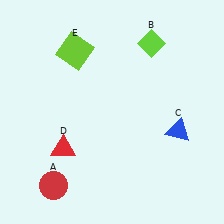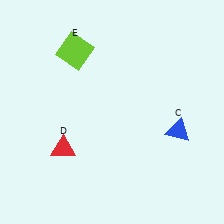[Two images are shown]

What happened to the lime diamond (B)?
The lime diamond (B) was removed in Image 2. It was in the top-right area of Image 1.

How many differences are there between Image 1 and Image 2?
There are 2 differences between the two images.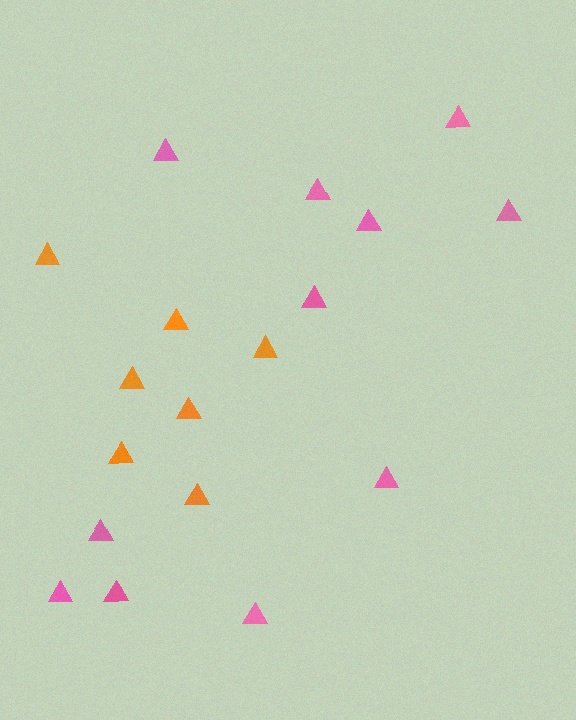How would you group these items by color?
There are 2 groups: one group of orange triangles (7) and one group of pink triangles (11).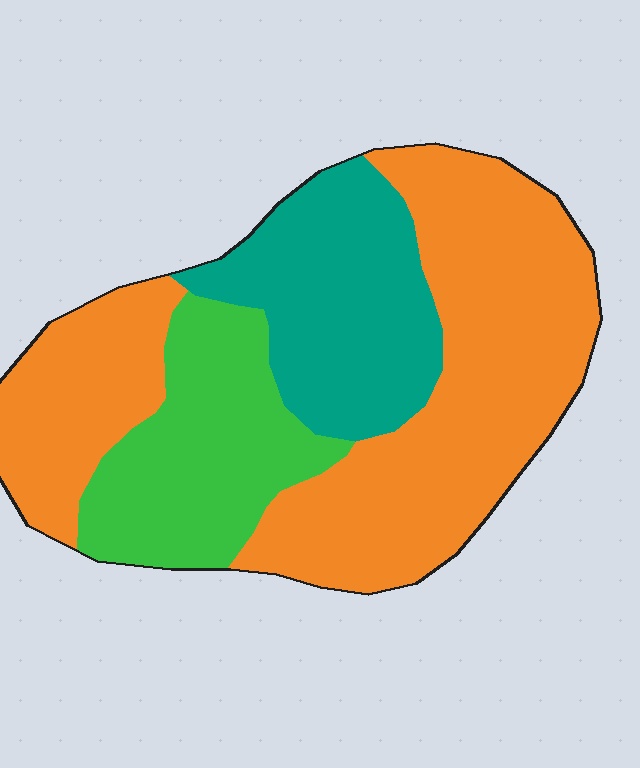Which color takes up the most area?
Orange, at roughly 55%.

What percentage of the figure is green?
Green takes up about one fifth (1/5) of the figure.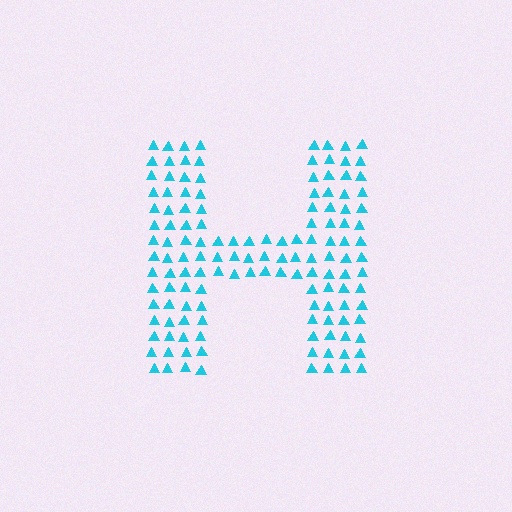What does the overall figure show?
The overall figure shows the letter H.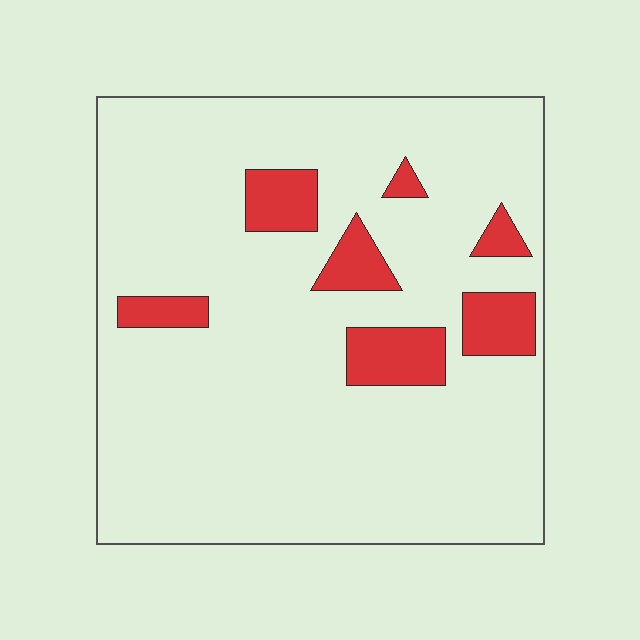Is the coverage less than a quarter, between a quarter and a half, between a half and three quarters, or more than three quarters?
Less than a quarter.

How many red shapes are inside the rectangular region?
7.